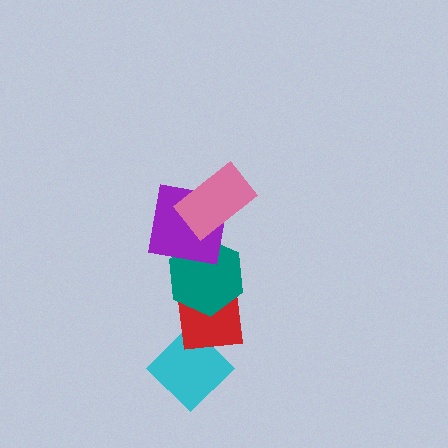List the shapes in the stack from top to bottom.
From top to bottom: the pink rectangle, the purple square, the teal hexagon, the red square, the cyan diamond.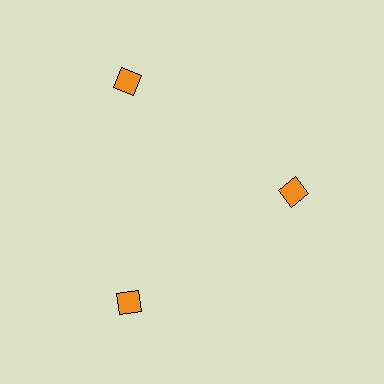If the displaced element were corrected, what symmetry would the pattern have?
It would have 3-fold rotational symmetry — the pattern would map onto itself every 120 degrees.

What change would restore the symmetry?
The symmetry would be restored by moving it outward, back onto the ring so that all 3 squares sit at equal angles and equal distance from the center.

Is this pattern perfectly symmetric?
No. The 3 orange squares are arranged in a ring, but one element near the 3 o'clock position is pulled inward toward the center, breaking the 3-fold rotational symmetry.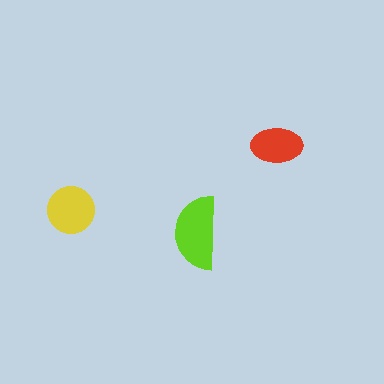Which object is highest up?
The red ellipse is topmost.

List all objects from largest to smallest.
The lime semicircle, the yellow circle, the red ellipse.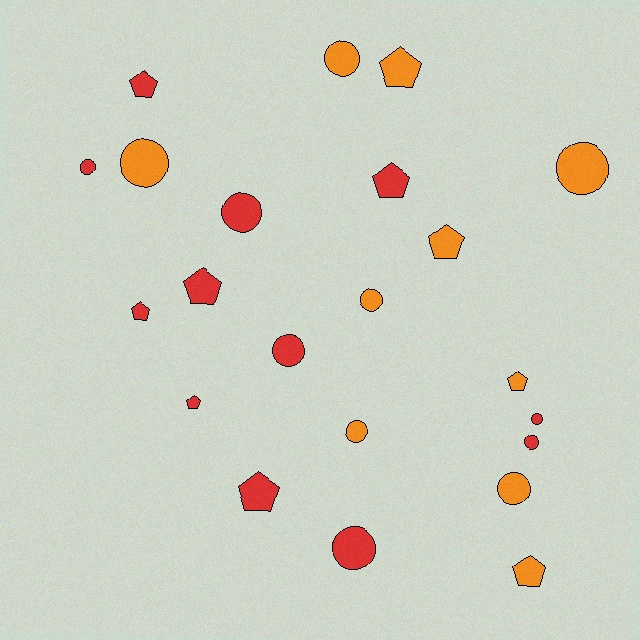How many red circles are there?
There are 6 red circles.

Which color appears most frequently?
Red, with 12 objects.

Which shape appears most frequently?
Circle, with 12 objects.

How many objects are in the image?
There are 22 objects.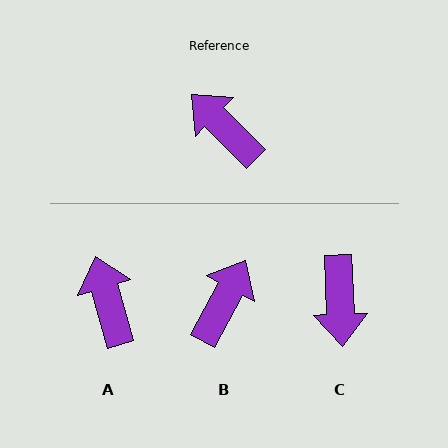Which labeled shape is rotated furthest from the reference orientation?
C, about 137 degrees away.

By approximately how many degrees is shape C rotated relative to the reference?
Approximately 137 degrees counter-clockwise.